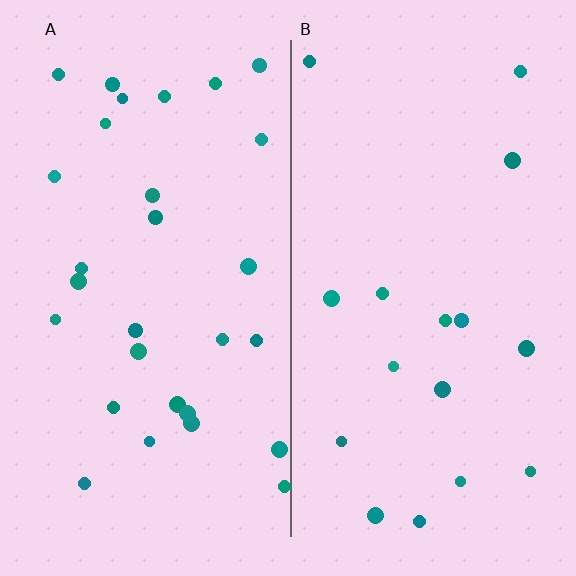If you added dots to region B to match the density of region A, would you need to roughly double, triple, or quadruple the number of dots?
Approximately double.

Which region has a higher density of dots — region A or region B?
A (the left).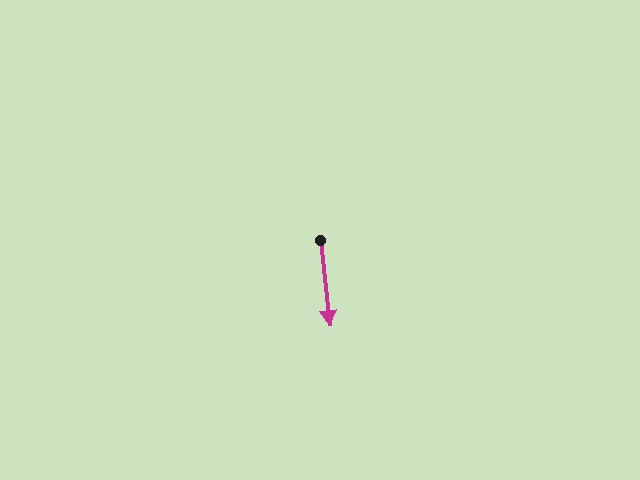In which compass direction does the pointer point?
South.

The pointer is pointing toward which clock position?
Roughly 6 o'clock.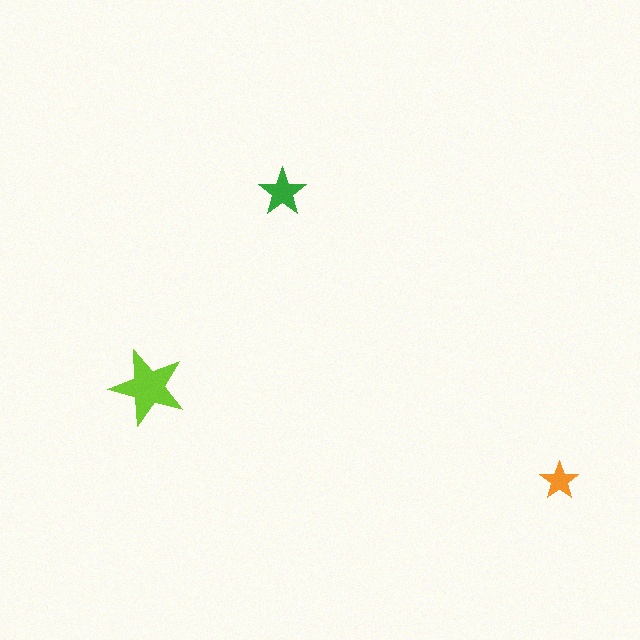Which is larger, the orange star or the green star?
The green one.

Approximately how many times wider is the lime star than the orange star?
About 2 times wider.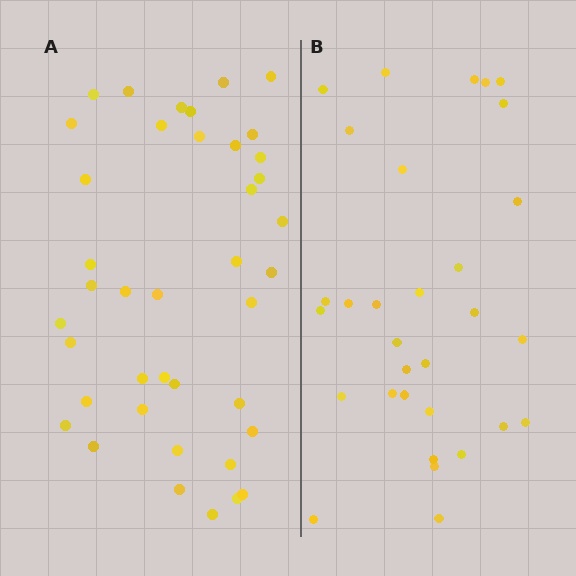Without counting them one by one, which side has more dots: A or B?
Region A (the left region) has more dots.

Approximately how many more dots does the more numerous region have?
Region A has roughly 8 or so more dots than region B.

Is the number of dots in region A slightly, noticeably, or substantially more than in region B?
Region A has noticeably more, but not dramatically so. The ratio is roughly 1.3 to 1.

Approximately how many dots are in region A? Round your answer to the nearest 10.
About 40 dots.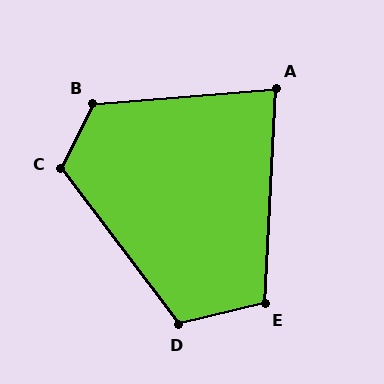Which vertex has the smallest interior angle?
A, at approximately 83 degrees.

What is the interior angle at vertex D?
Approximately 113 degrees (obtuse).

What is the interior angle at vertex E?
Approximately 107 degrees (obtuse).